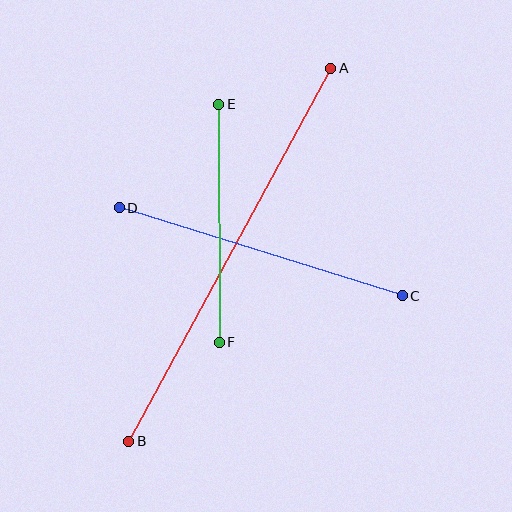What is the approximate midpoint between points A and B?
The midpoint is at approximately (230, 255) pixels.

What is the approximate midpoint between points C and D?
The midpoint is at approximately (261, 252) pixels.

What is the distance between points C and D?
The distance is approximately 296 pixels.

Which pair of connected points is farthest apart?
Points A and B are farthest apart.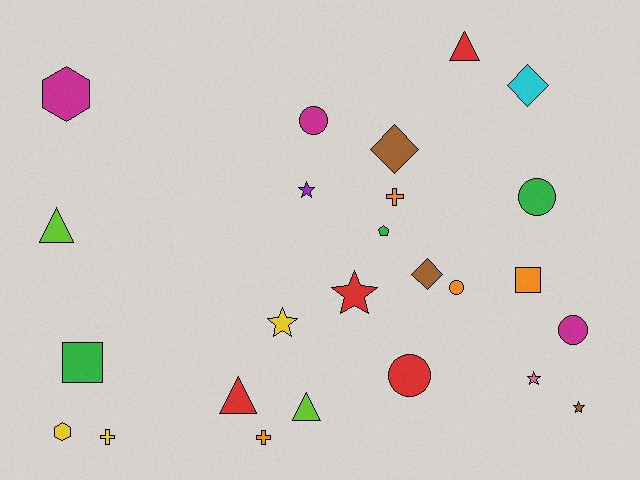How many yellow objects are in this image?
There are 3 yellow objects.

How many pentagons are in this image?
There is 1 pentagon.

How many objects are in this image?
There are 25 objects.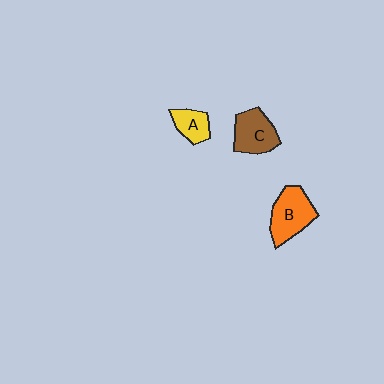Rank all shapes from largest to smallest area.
From largest to smallest: B (orange), C (brown), A (yellow).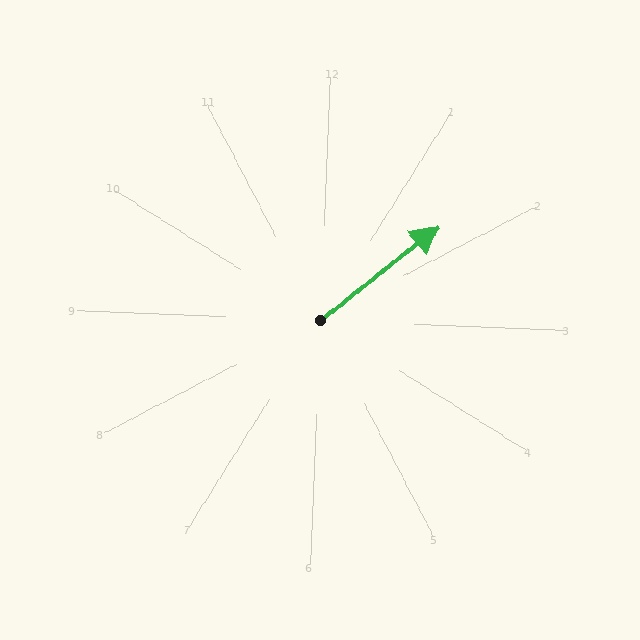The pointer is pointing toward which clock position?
Roughly 2 o'clock.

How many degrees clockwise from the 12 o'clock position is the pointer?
Approximately 49 degrees.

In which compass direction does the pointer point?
Northeast.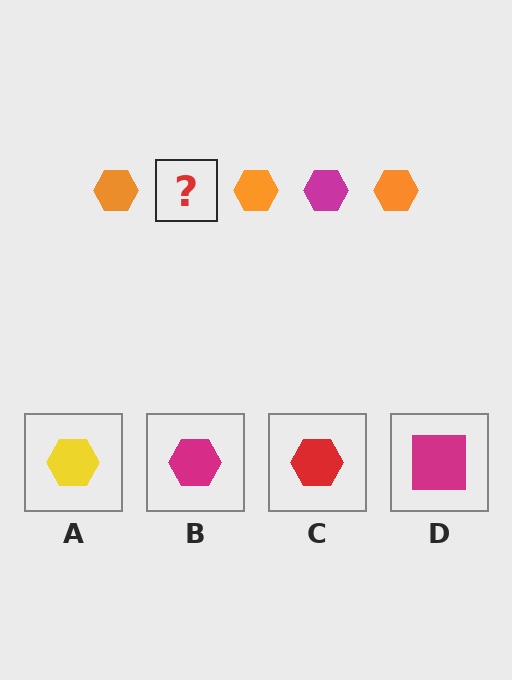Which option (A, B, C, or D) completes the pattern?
B.